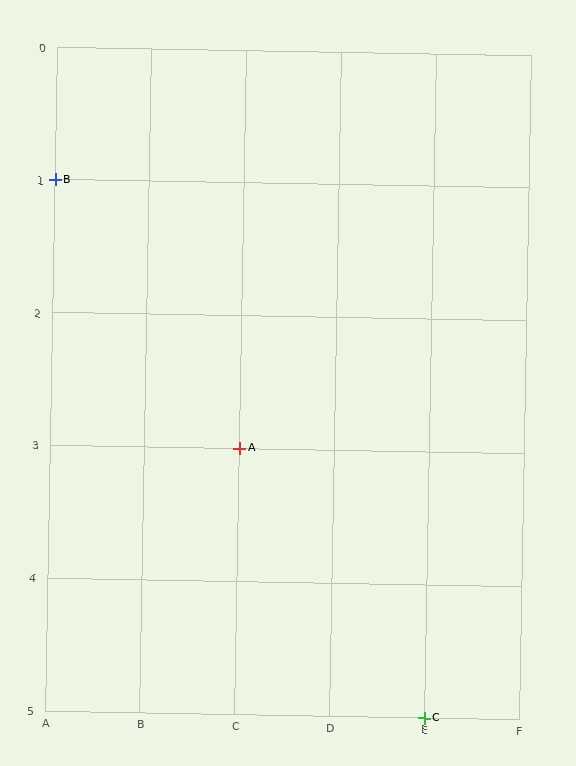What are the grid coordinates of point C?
Point C is at grid coordinates (E, 5).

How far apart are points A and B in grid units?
Points A and B are 2 columns and 2 rows apart (about 2.8 grid units diagonally).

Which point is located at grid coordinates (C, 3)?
Point A is at (C, 3).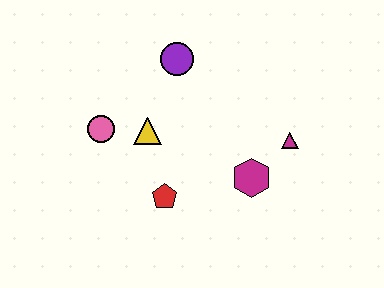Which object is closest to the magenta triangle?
The magenta hexagon is closest to the magenta triangle.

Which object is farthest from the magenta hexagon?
The pink circle is farthest from the magenta hexagon.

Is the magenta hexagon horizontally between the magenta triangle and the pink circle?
Yes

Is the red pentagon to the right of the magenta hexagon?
No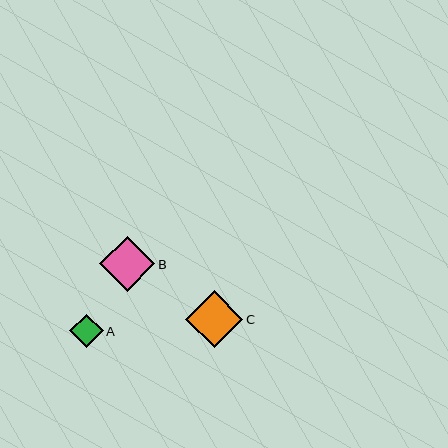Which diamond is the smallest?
Diamond A is the smallest with a size of approximately 33 pixels.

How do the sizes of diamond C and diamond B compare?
Diamond C and diamond B are approximately the same size.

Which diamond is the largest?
Diamond C is the largest with a size of approximately 57 pixels.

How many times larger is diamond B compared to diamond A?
Diamond B is approximately 1.7 times the size of diamond A.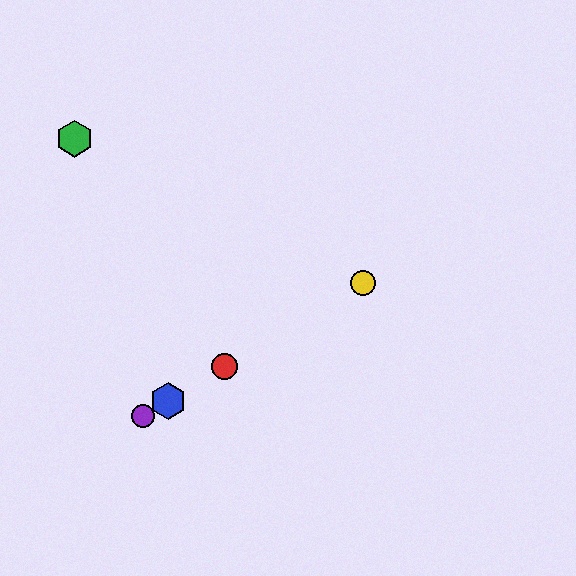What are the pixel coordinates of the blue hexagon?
The blue hexagon is at (168, 401).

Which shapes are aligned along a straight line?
The red circle, the blue hexagon, the yellow circle, the purple circle are aligned along a straight line.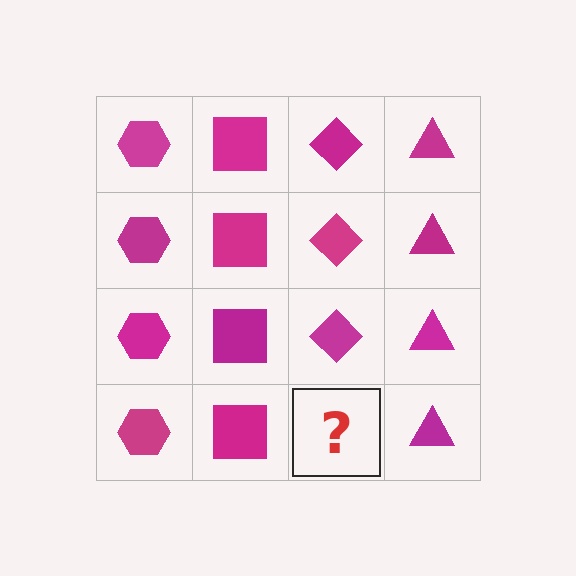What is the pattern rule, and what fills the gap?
The rule is that each column has a consistent shape. The gap should be filled with a magenta diamond.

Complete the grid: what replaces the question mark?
The question mark should be replaced with a magenta diamond.